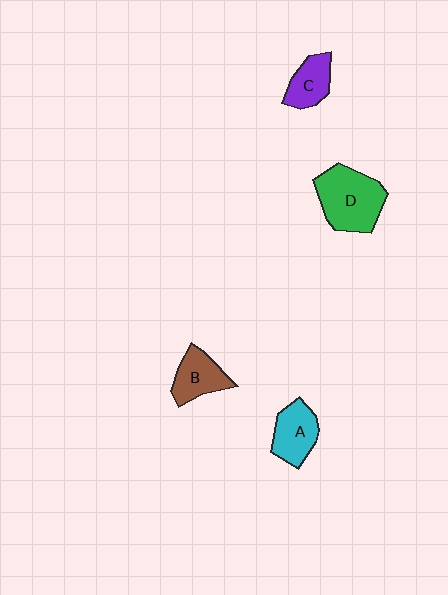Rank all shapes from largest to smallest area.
From largest to smallest: D (green), A (cyan), B (brown), C (purple).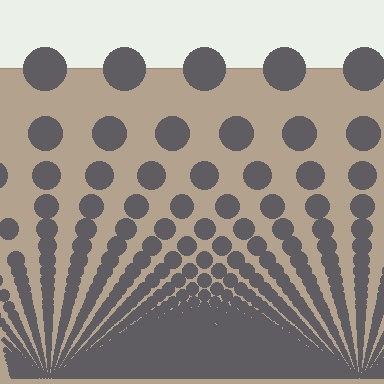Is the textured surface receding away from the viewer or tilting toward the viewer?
The surface appears to tilt toward the viewer. Texture elements get larger and sparser toward the top.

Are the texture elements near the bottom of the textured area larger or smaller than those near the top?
Smaller. The gradient is inverted — elements near the bottom are smaller and denser.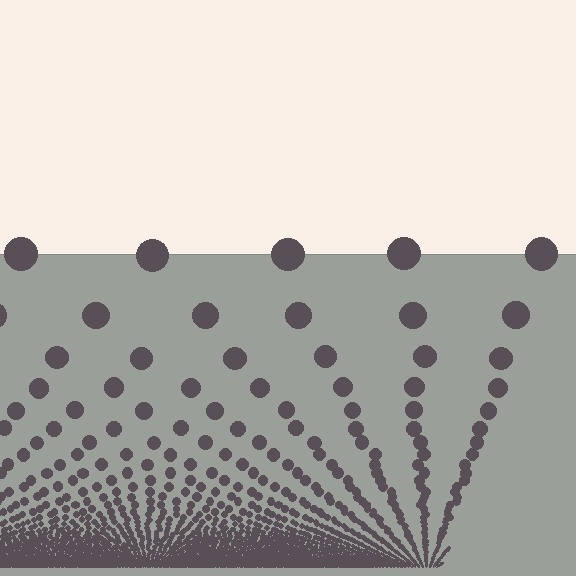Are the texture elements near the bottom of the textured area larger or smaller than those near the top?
Smaller. The gradient is inverted — elements near the bottom are smaller and denser.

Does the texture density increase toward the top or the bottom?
Density increases toward the bottom.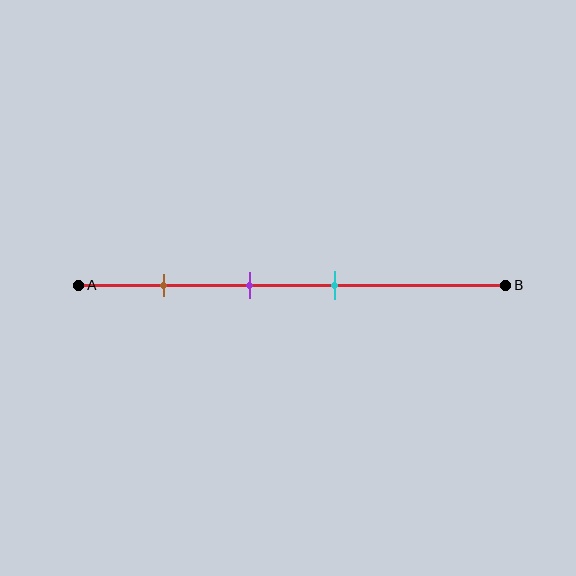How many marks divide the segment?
There are 3 marks dividing the segment.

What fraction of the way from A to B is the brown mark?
The brown mark is approximately 20% (0.2) of the way from A to B.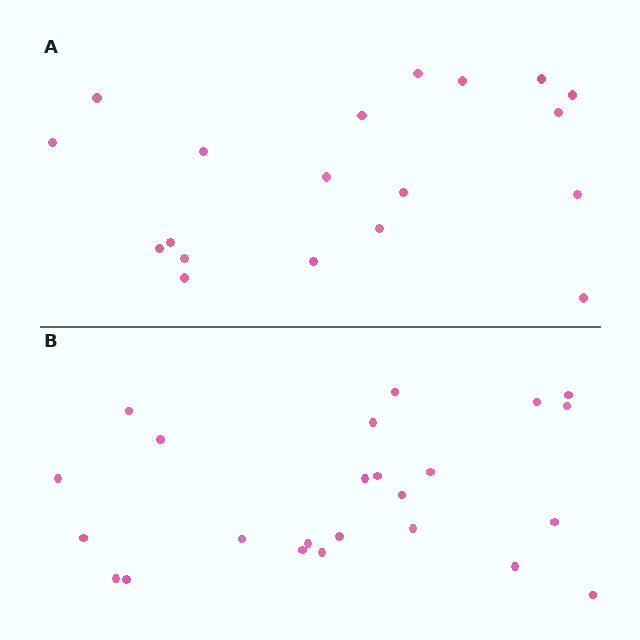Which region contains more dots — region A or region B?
Region B (the bottom region) has more dots.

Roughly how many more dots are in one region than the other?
Region B has about 5 more dots than region A.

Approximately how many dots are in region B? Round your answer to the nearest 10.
About 20 dots. (The exact count is 24, which rounds to 20.)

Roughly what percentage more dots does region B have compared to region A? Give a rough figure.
About 25% more.